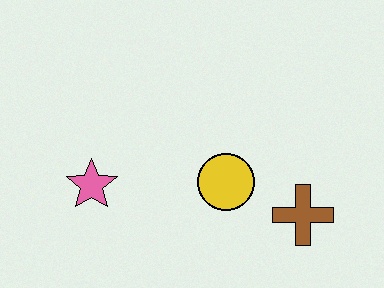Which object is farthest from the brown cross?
The pink star is farthest from the brown cross.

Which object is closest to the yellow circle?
The brown cross is closest to the yellow circle.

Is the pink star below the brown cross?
No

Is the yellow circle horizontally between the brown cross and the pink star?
Yes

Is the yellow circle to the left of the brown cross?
Yes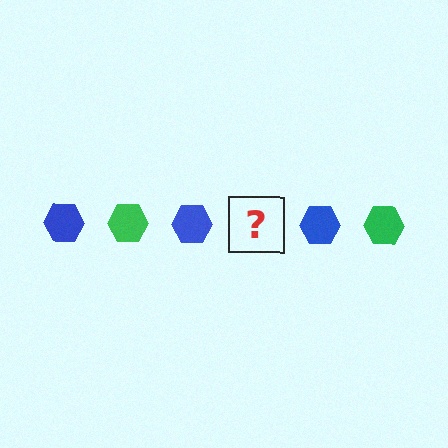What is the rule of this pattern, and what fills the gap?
The rule is that the pattern cycles through blue, green hexagons. The gap should be filled with a green hexagon.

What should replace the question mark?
The question mark should be replaced with a green hexagon.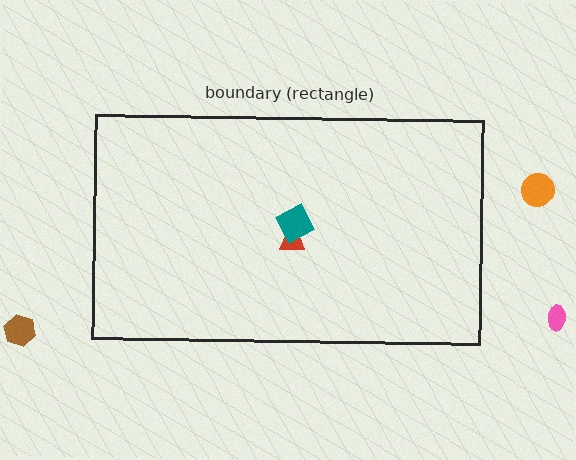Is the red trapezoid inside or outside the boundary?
Inside.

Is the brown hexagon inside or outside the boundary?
Outside.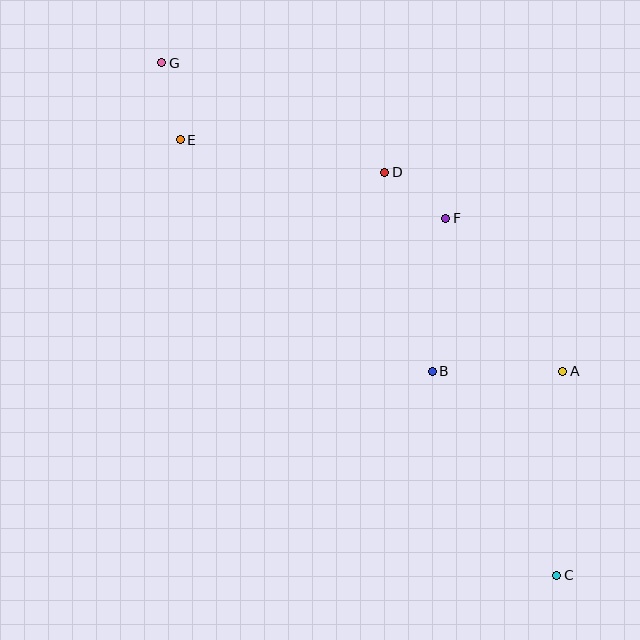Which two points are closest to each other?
Points D and F are closest to each other.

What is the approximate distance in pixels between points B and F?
The distance between B and F is approximately 154 pixels.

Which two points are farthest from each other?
Points C and G are farthest from each other.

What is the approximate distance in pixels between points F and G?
The distance between F and G is approximately 324 pixels.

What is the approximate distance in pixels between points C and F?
The distance between C and F is approximately 374 pixels.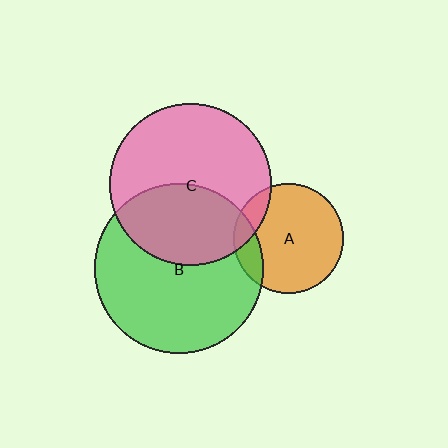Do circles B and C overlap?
Yes.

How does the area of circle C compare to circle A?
Approximately 2.2 times.